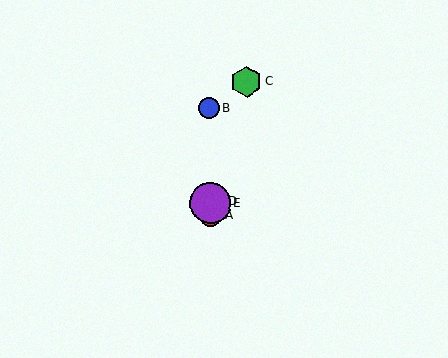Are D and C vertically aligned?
No, D is at x≈210 and C is at x≈247.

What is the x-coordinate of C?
Object C is at x≈247.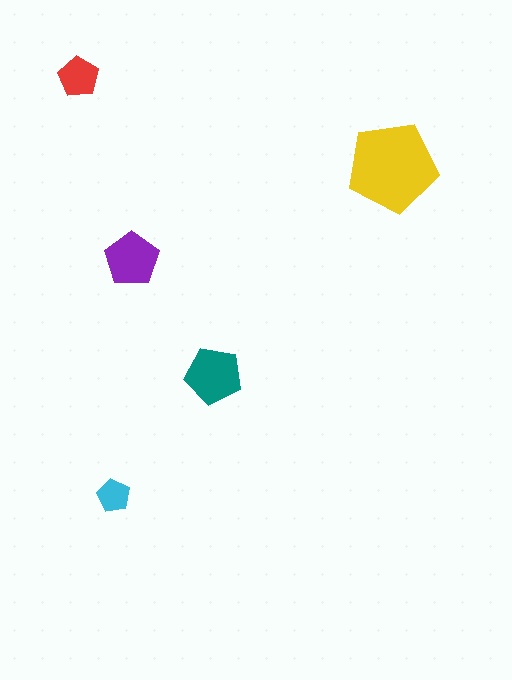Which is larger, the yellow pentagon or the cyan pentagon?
The yellow one.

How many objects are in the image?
There are 5 objects in the image.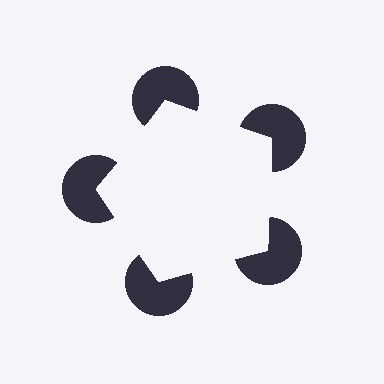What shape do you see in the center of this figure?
An illusory pentagon — its edges are inferred from the aligned wedge cuts in the pac-man discs, not physically drawn.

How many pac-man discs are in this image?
There are 5 — one at each vertex of the illusory pentagon.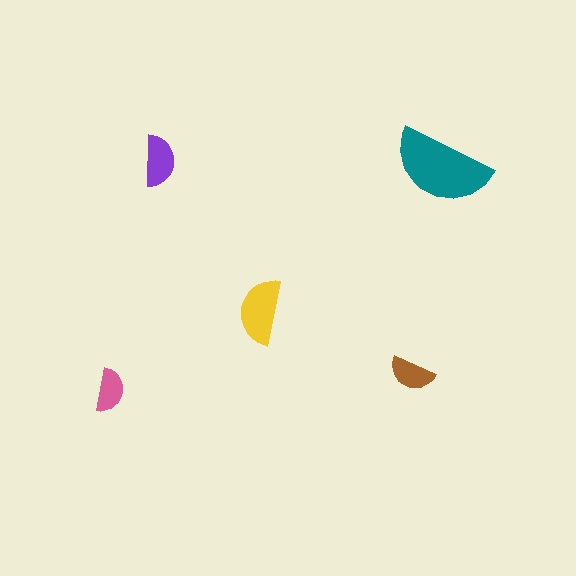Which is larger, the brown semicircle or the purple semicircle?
The purple one.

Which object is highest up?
The purple semicircle is topmost.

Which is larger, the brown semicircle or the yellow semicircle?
The yellow one.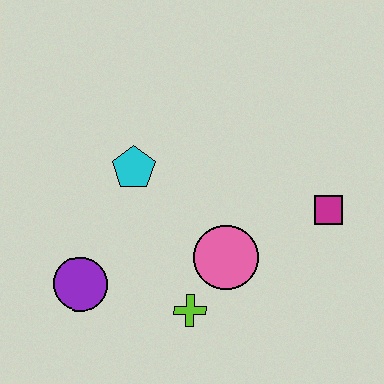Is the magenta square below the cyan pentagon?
Yes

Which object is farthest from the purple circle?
The magenta square is farthest from the purple circle.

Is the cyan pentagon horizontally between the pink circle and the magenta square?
No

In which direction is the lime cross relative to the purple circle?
The lime cross is to the right of the purple circle.